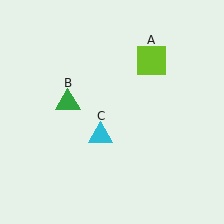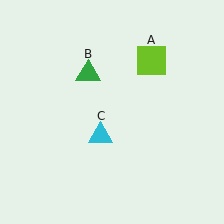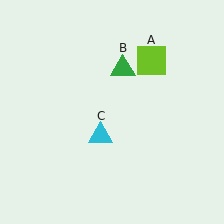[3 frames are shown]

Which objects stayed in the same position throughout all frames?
Lime square (object A) and cyan triangle (object C) remained stationary.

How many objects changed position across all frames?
1 object changed position: green triangle (object B).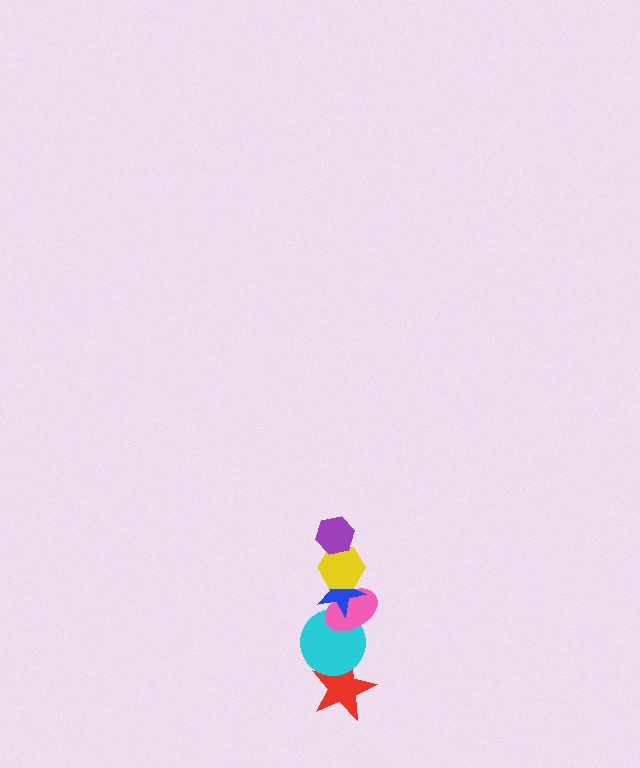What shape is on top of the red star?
The cyan circle is on top of the red star.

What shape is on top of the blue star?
The yellow hexagon is on top of the blue star.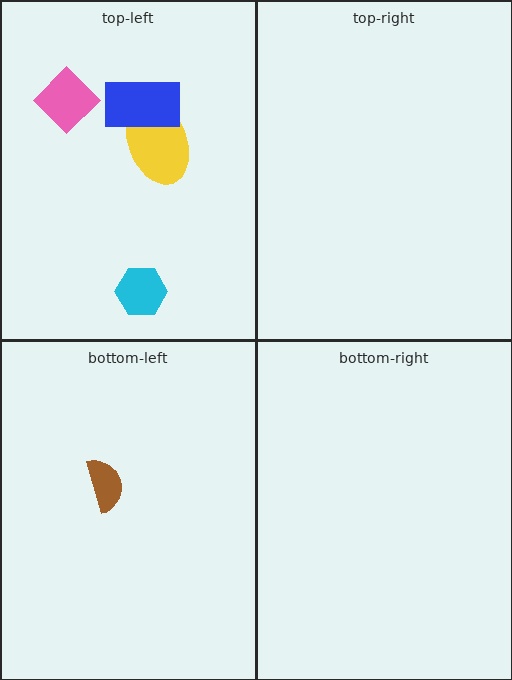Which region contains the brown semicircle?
The bottom-left region.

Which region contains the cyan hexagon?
The top-left region.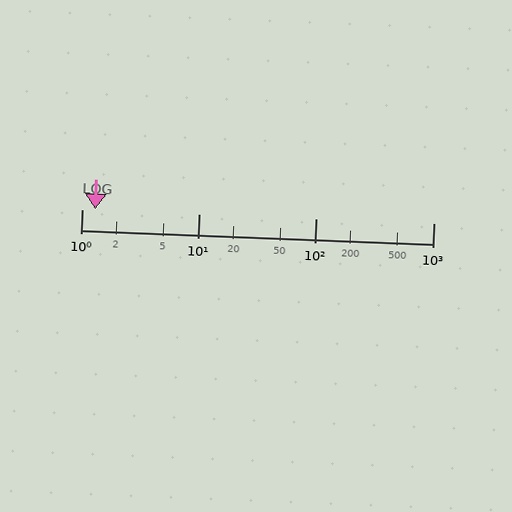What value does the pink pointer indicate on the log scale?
The pointer indicates approximately 1.3.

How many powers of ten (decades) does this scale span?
The scale spans 3 decades, from 1 to 1000.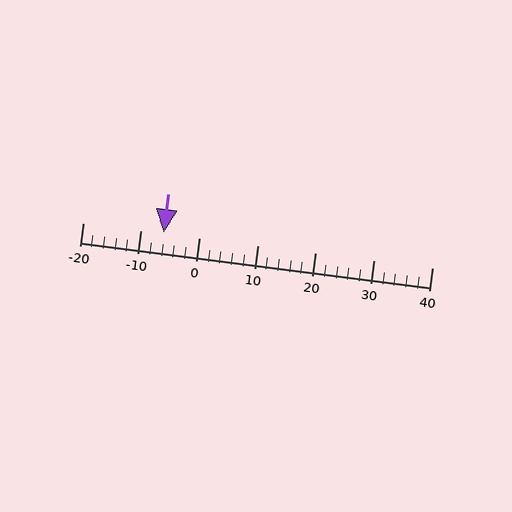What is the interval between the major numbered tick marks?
The major tick marks are spaced 10 units apart.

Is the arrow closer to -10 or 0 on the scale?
The arrow is closer to -10.